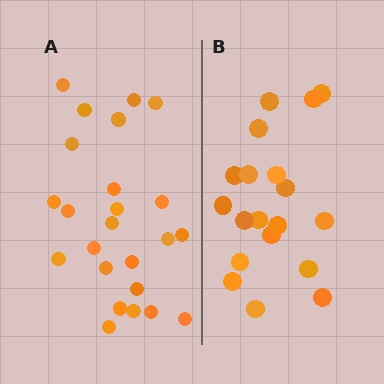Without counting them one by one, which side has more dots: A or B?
Region A (the left region) has more dots.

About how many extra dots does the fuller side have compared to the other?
Region A has about 5 more dots than region B.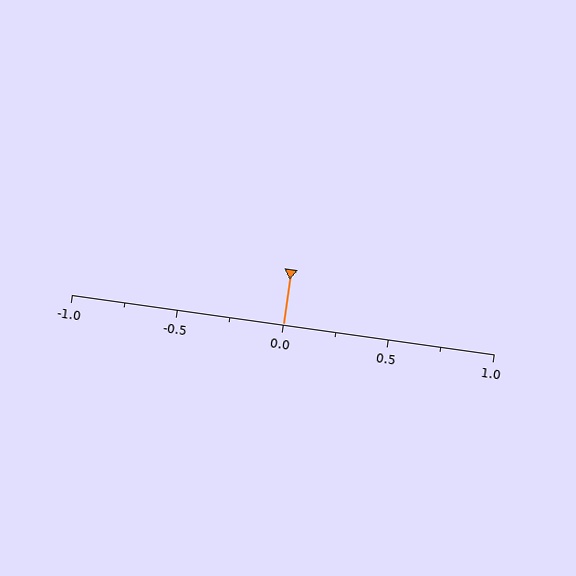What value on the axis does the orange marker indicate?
The marker indicates approximately 0.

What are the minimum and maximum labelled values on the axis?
The axis runs from -1.0 to 1.0.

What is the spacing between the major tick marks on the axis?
The major ticks are spaced 0.5 apart.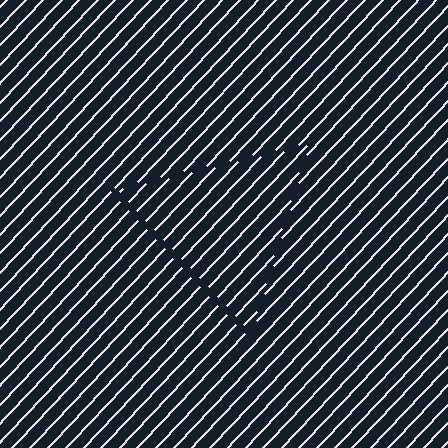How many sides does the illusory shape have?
3 sides — the line-ends trace a triangle.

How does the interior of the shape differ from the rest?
The interior of the shape contains the same grating, shifted by half a period — the contour is defined by the phase discontinuity where line-ends from the inner and outer gratings abut.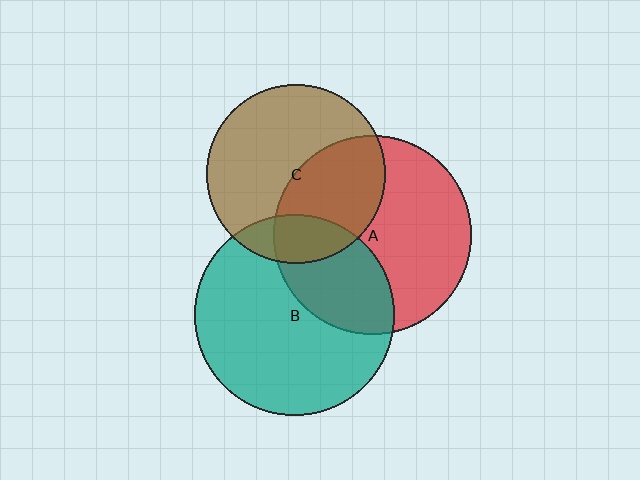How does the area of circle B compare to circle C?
Approximately 1.3 times.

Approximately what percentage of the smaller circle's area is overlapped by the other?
Approximately 35%.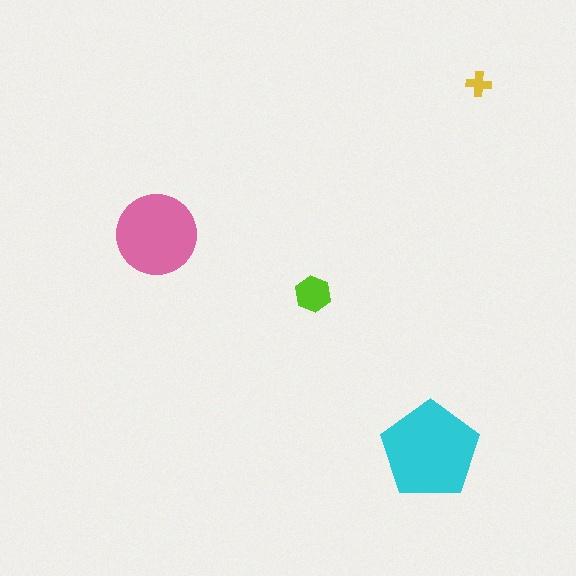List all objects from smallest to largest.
The yellow cross, the lime hexagon, the pink circle, the cyan pentagon.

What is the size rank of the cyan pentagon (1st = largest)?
1st.